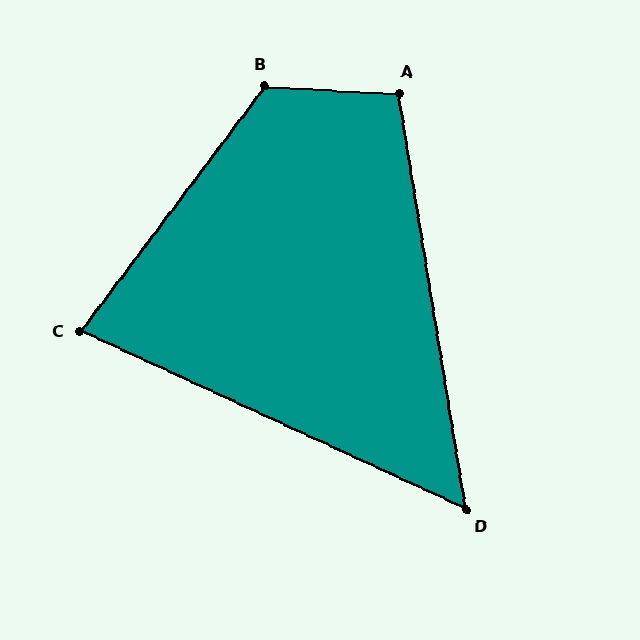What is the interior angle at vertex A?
Approximately 102 degrees (obtuse).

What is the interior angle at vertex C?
Approximately 78 degrees (acute).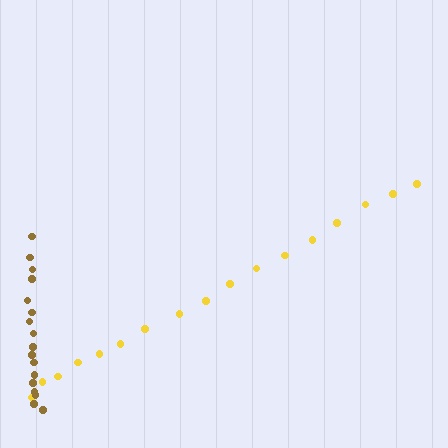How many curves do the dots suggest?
There are 2 distinct paths.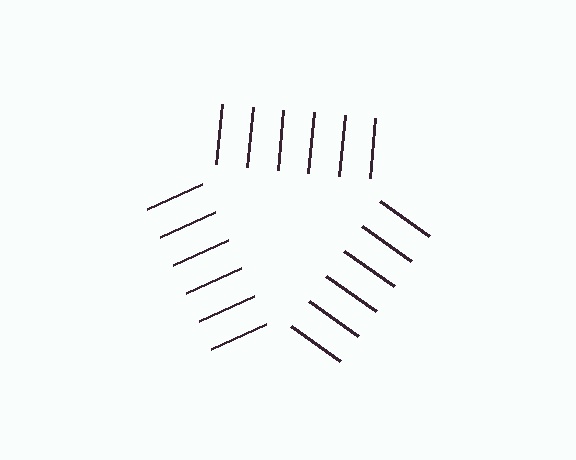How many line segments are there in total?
18 — 6 along each of the 3 edges.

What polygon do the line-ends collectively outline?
An illusory triangle — the line segments terminate on its edges but no continuous stroke is drawn.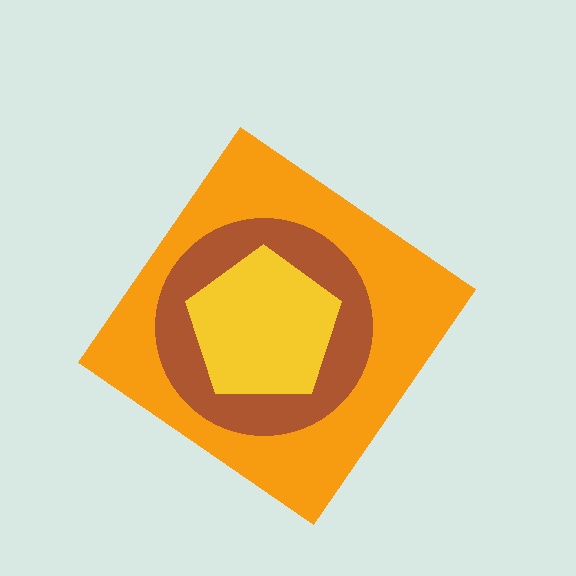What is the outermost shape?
The orange diamond.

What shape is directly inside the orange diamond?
The brown circle.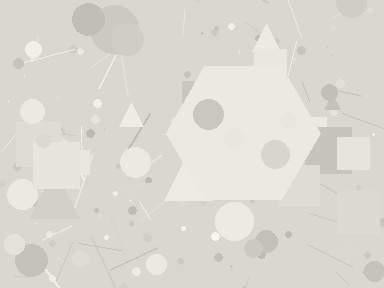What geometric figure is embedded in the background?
A hexagon is embedded in the background.